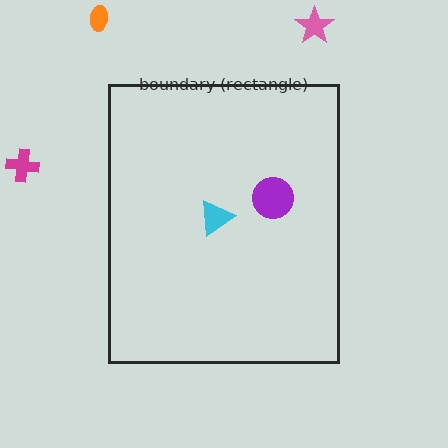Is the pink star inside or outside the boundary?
Outside.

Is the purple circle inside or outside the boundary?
Inside.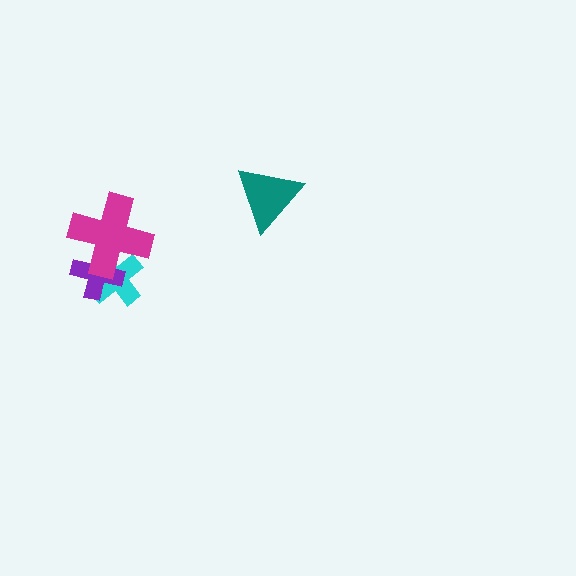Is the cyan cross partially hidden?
Yes, it is partially covered by another shape.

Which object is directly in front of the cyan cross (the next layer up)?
The purple cross is directly in front of the cyan cross.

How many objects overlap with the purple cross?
2 objects overlap with the purple cross.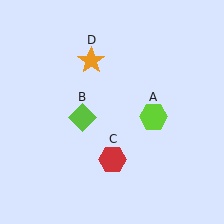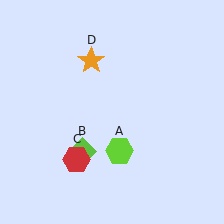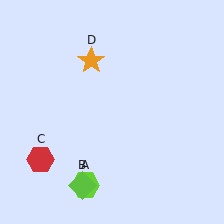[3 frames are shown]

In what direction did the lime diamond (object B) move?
The lime diamond (object B) moved down.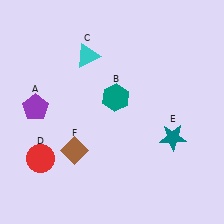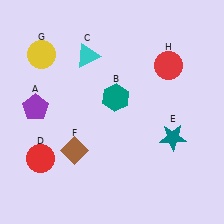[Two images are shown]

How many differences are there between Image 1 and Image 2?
There are 2 differences between the two images.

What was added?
A yellow circle (G), a red circle (H) were added in Image 2.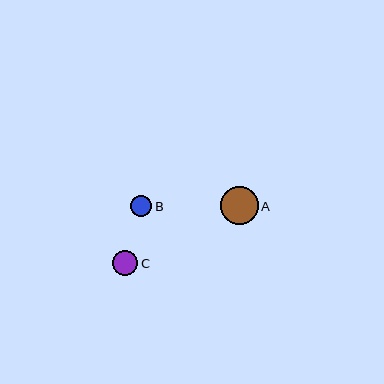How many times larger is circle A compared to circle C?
Circle A is approximately 1.5 times the size of circle C.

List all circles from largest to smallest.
From largest to smallest: A, C, B.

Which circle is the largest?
Circle A is the largest with a size of approximately 37 pixels.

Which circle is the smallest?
Circle B is the smallest with a size of approximately 21 pixels.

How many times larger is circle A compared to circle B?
Circle A is approximately 1.8 times the size of circle B.